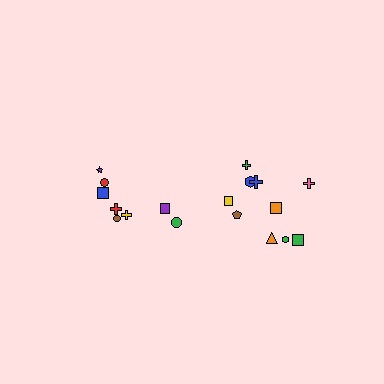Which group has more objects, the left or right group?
The right group.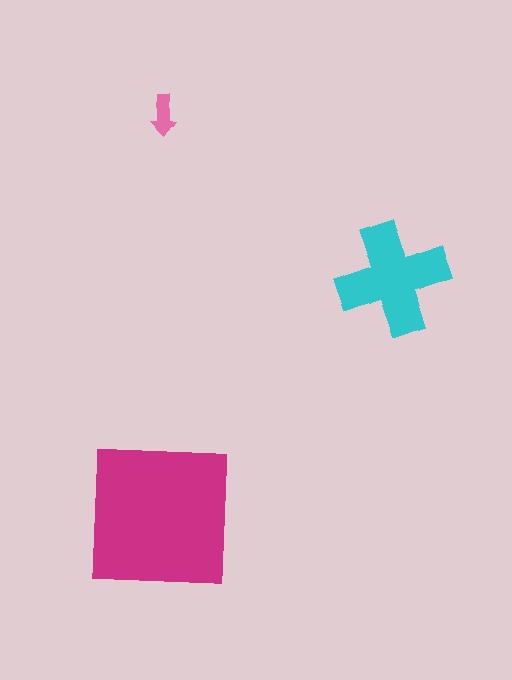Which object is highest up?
The pink arrow is topmost.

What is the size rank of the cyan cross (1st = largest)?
2nd.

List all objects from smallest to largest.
The pink arrow, the cyan cross, the magenta square.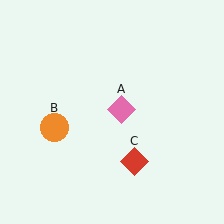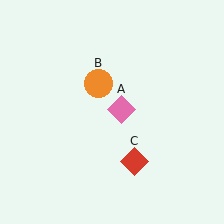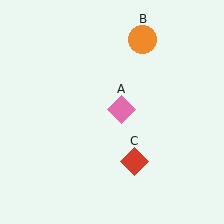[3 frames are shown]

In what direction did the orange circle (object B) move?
The orange circle (object B) moved up and to the right.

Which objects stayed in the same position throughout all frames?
Pink diamond (object A) and red diamond (object C) remained stationary.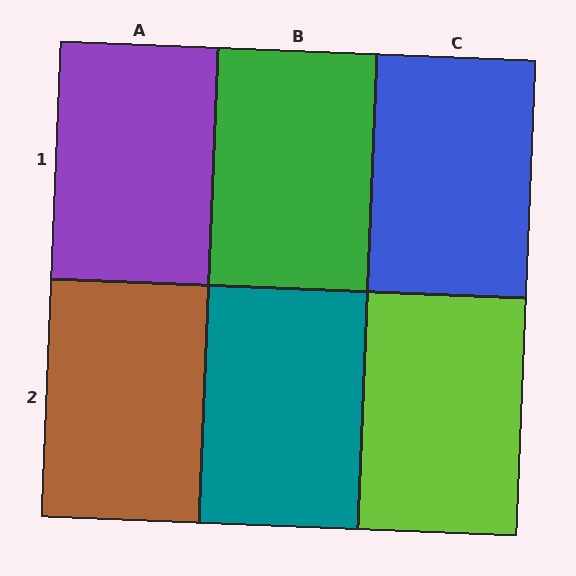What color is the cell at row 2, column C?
Lime.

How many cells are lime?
1 cell is lime.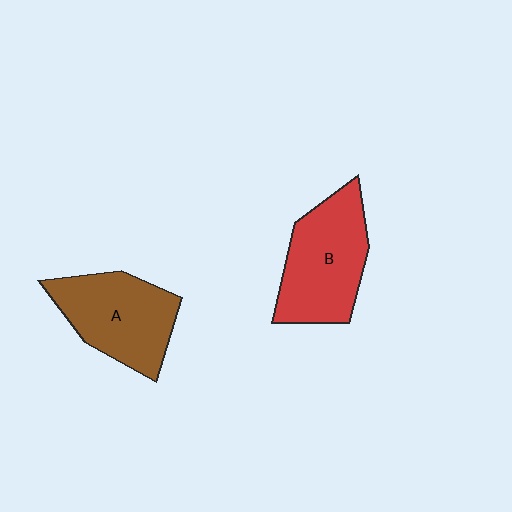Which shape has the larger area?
Shape B (red).